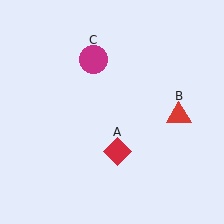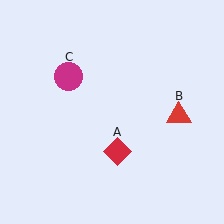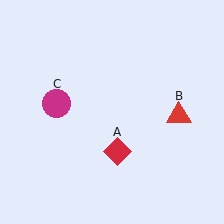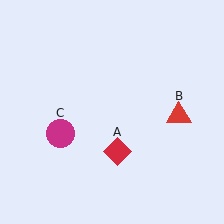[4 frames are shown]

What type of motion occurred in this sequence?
The magenta circle (object C) rotated counterclockwise around the center of the scene.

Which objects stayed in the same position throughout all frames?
Red diamond (object A) and red triangle (object B) remained stationary.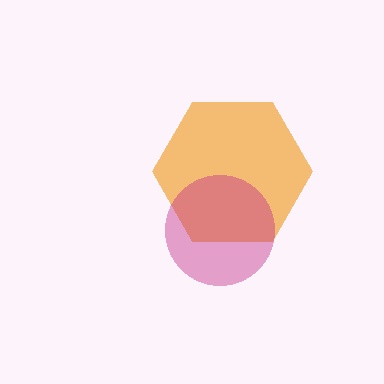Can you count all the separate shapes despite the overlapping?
Yes, there are 2 separate shapes.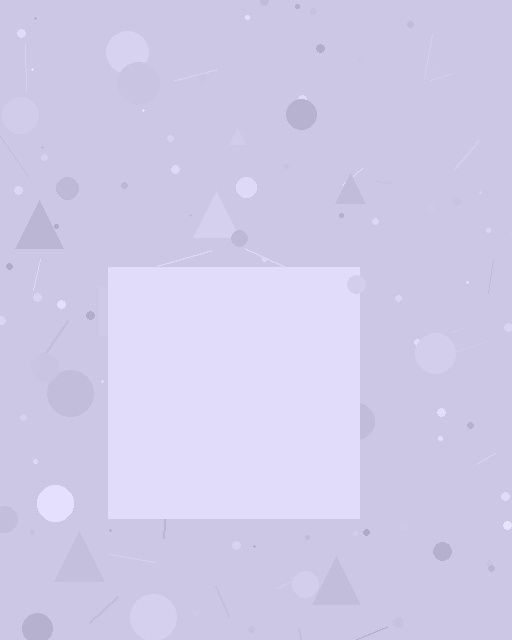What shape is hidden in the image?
A square is hidden in the image.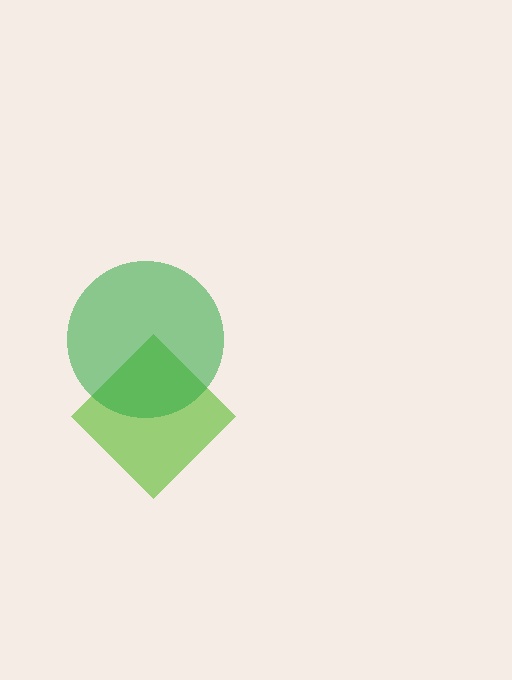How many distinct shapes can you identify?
There are 2 distinct shapes: a lime diamond, a green circle.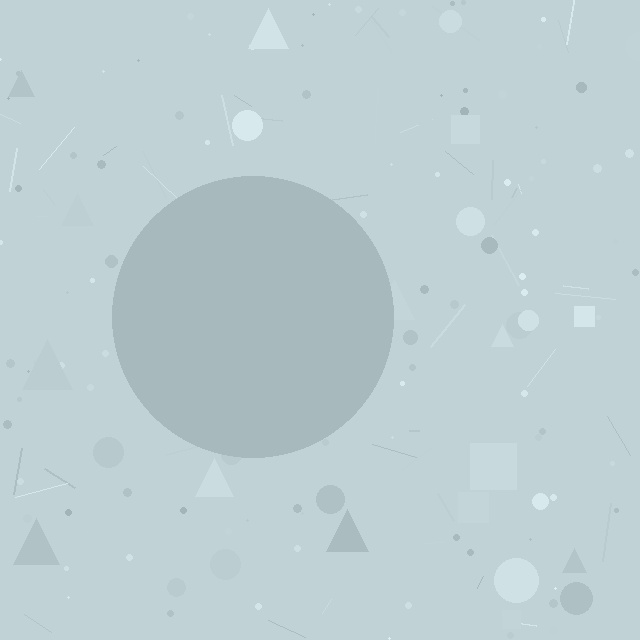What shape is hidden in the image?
A circle is hidden in the image.